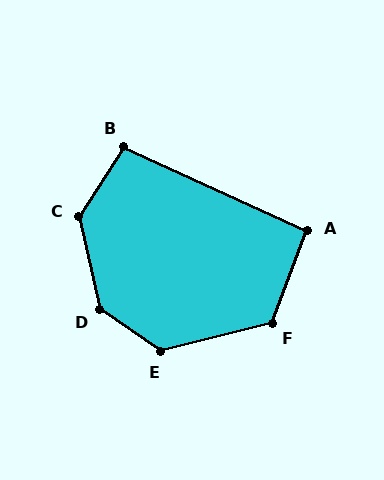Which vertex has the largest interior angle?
D, at approximately 137 degrees.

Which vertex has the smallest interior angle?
A, at approximately 94 degrees.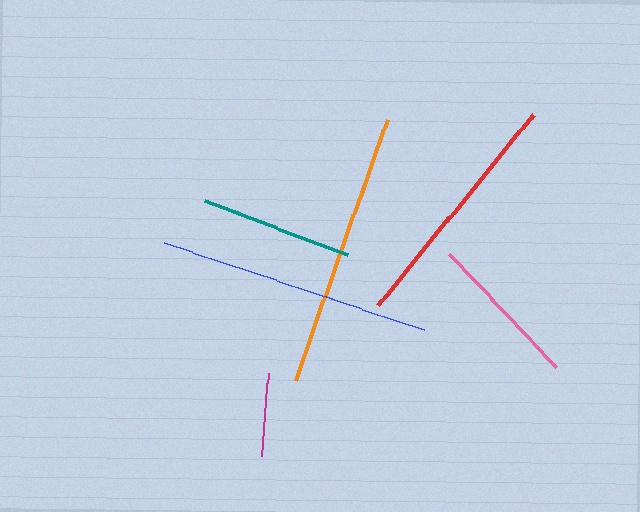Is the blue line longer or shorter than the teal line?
The blue line is longer than the teal line.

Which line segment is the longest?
The orange line is the longest at approximately 277 pixels.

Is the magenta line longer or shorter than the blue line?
The blue line is longer than the magenta line.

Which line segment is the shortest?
The magenta line is the shortest at approximately 83 pixels.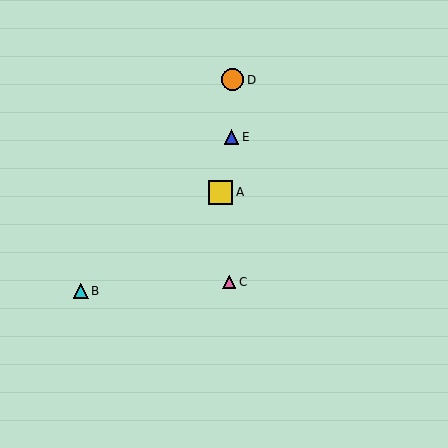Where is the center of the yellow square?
The center of the yellow square is at (221, 192).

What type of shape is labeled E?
Shape E is a blue triangle.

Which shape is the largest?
The yellow square (labeled A) is the largest.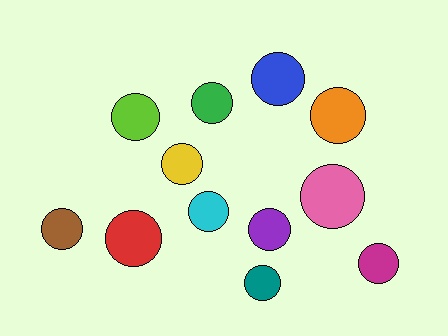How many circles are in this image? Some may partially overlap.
There are 12 circles.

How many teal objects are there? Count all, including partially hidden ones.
There is 1 teal object.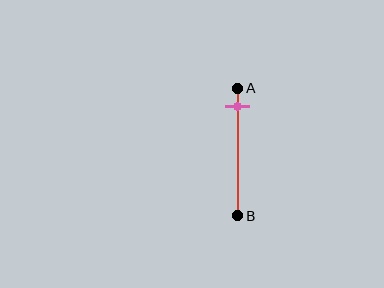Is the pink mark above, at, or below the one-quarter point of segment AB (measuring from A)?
The pink mark is above the one-quarter point of segment AB.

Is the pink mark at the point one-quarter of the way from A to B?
No, the mark is at about 15% from A, not at the 25% one-quarter point.